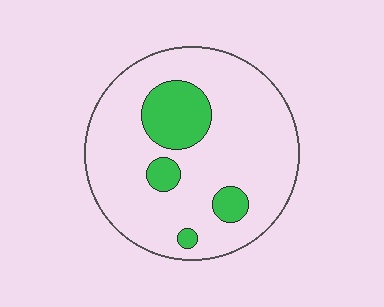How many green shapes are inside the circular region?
4.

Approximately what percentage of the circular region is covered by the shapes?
Approximately 15%.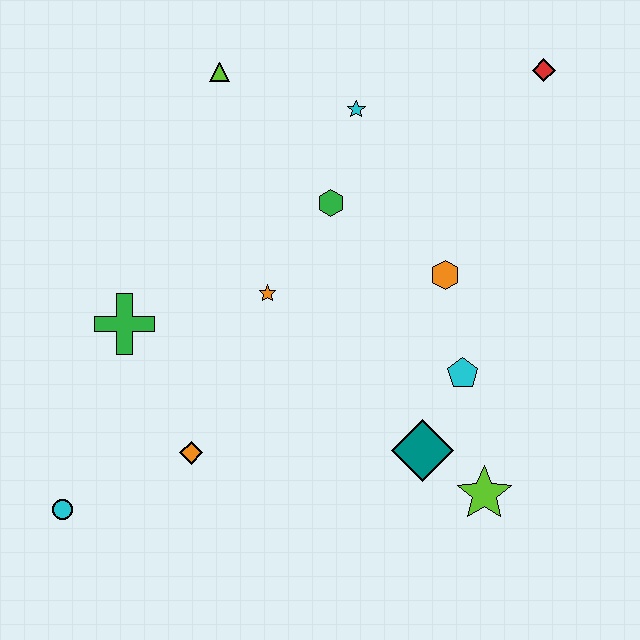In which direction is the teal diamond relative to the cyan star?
The teal diamond is below the cyan star.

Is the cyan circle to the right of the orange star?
No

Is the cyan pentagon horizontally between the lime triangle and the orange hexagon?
No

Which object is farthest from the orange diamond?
The red diamond is farthest from the orange diamond.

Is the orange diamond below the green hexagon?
Yes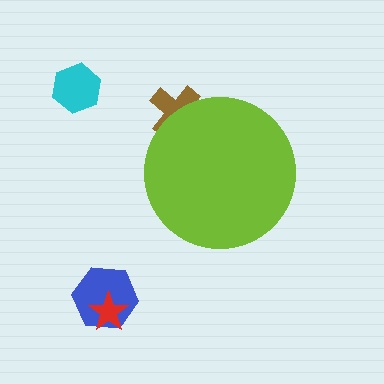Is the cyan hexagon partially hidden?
No, the cyan hexagon is fully visible.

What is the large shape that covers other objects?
A lime circle.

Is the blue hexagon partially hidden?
No, the blue hexagon is fully visible.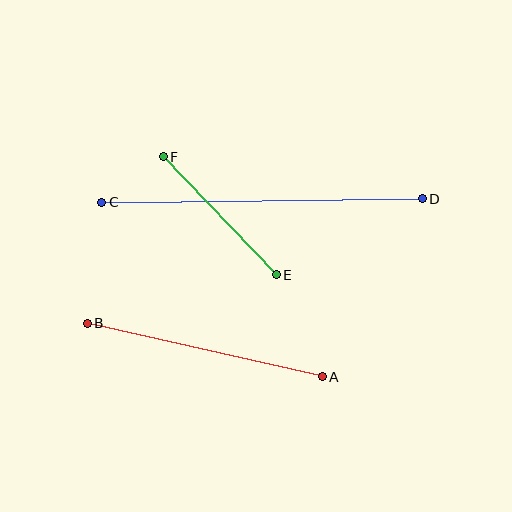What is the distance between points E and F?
The distance is approximately 163 pixels.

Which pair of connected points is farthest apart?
Points C and D are farthest apart.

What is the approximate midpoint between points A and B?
The midpoint is at approximately (205, 350) pixels.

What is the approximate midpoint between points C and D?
The midpoint is at approximately (262, 200) pixels.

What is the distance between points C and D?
The distance is approximately 321 pixels.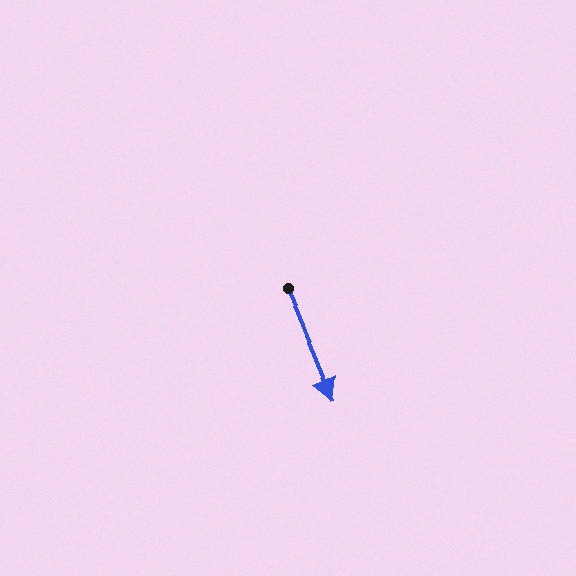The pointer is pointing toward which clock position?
Roughly 5 o'clock.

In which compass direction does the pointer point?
Southeast.